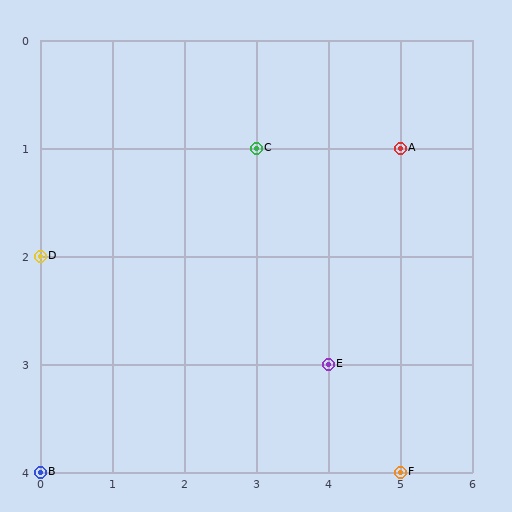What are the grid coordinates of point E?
Point E is at grid coordinates (4, 3).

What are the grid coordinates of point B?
Point B is at grid coordinates (0, 4).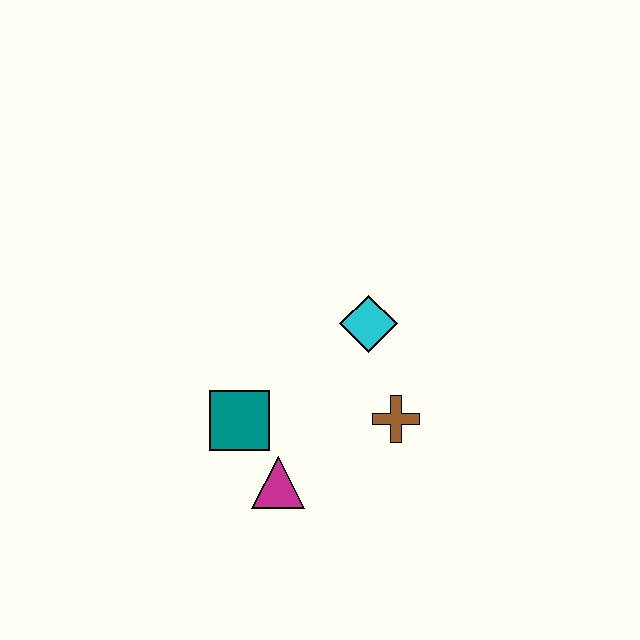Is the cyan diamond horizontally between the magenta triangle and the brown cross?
Yes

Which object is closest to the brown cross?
The cyan diamond is closest to the brown cross.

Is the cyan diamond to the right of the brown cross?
No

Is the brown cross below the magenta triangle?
No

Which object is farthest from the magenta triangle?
The cyan diamond is farthest from the magenta triangle.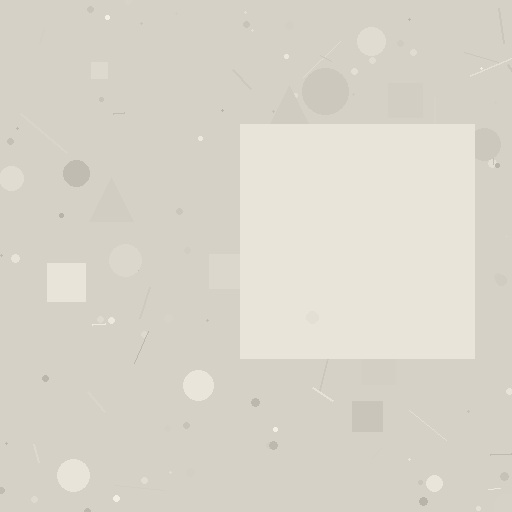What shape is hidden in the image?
A square is hidden in the image.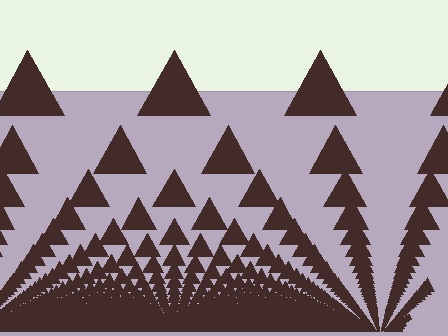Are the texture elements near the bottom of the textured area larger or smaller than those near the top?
Smaller. The gradient is inverted — elements near the bottom are smaller and denser.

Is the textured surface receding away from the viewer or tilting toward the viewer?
The surface appears to tilt toward the viewer. Texture elements get larger and sparser toward the top.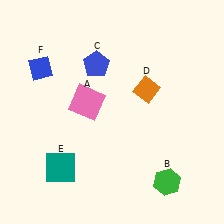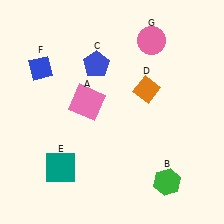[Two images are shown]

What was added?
A pink circle (G) was added in Image 2.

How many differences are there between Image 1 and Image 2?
There is 1 difference between the two images.